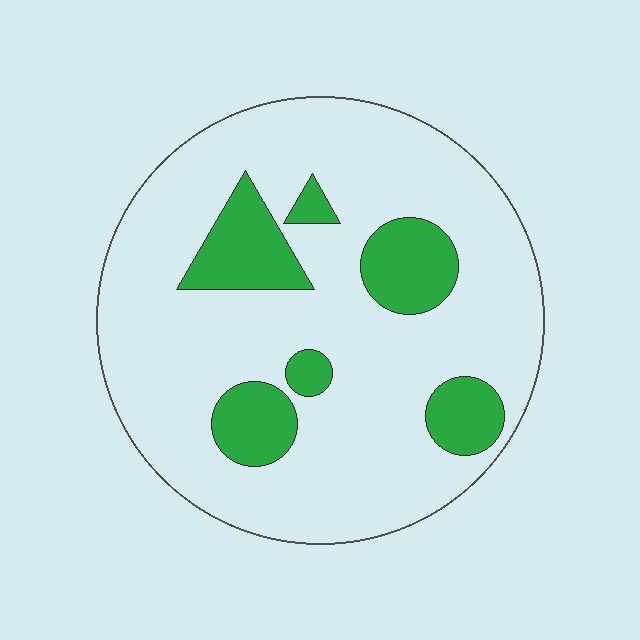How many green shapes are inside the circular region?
6.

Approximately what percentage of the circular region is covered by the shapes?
Approximately 20%.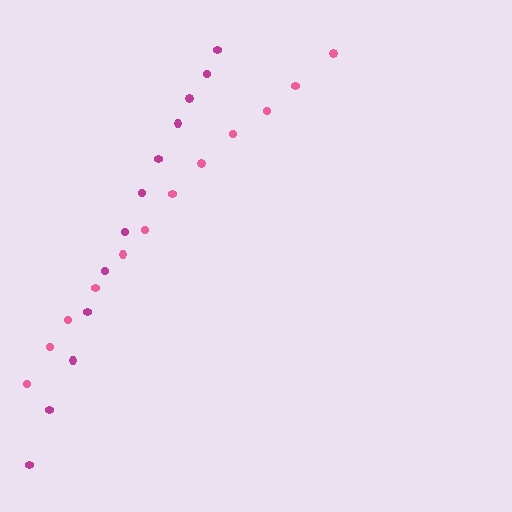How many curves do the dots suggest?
There are 2 distinct paths.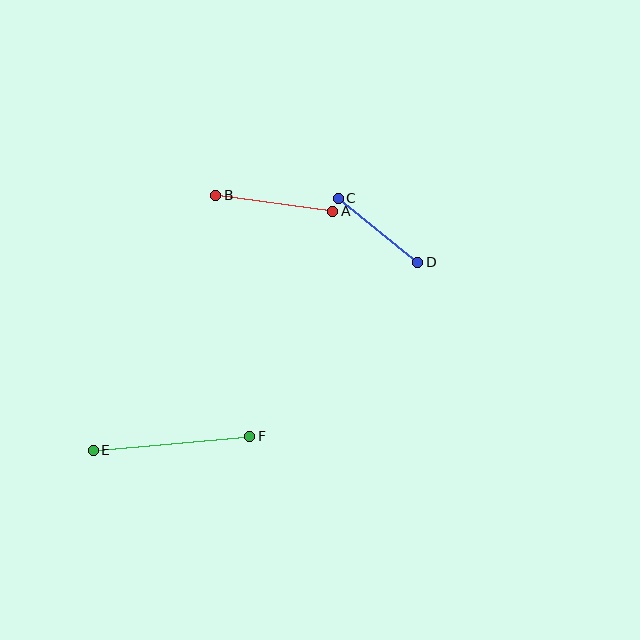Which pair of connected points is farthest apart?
Points E and F are farthest apart.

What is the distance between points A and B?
The distance is approximately 118 pixels.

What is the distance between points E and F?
The distance is approximately 157 pixels.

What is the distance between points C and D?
The distance is approximately 102 pixels.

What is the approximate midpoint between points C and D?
The midpoint is at approximately (378, 230) pixels.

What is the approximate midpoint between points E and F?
The midpoint is at approximately (171, 443) pixels.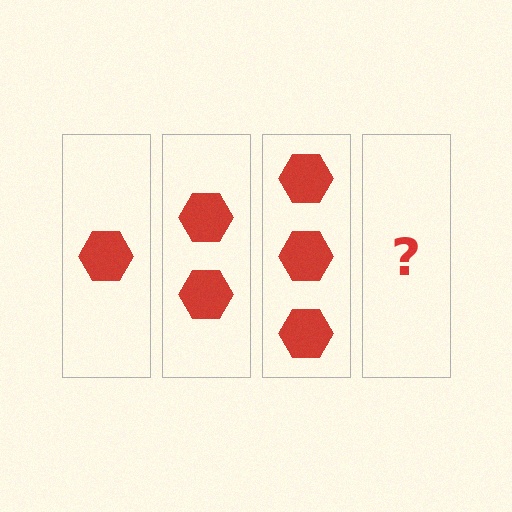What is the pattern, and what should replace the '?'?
The pattern is that each step adds one more hexagon. The '?' should be 4 hexagons.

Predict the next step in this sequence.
The next step is 4 hexagons.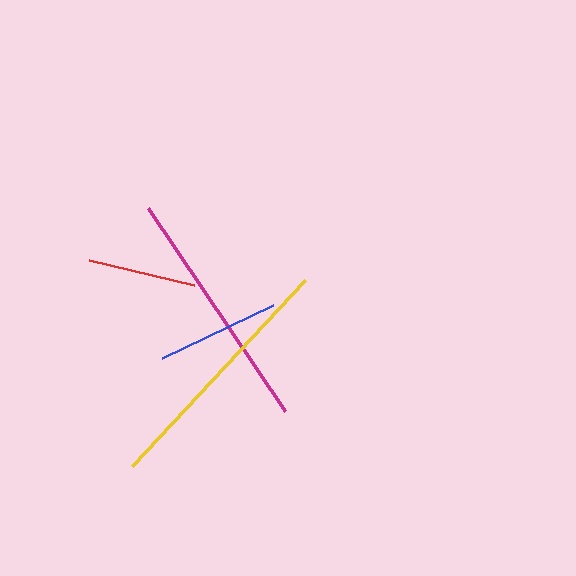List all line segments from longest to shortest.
From longest to shortest: yellow, magenta, blue, red.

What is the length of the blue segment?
The blue segment is approximately 123 pixels long.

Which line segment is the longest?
The yellow line is the longest at approximately 253 pixels.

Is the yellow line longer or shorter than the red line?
The yellow line is longer than the red line.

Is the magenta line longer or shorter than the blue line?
The magenta line is longer than the blue line.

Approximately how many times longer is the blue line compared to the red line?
The blue line is approximately 1.1 times the length of the red line.